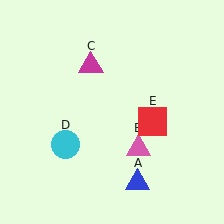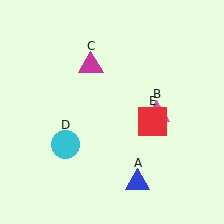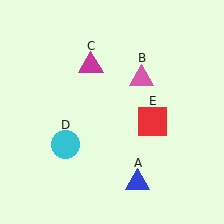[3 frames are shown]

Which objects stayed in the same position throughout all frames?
Blue triangle (object A) and magenta triangle (object C) and cyan circle (object D) and red square (object E) remained stationary.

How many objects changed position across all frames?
1 object changed position: pink triangle (object B).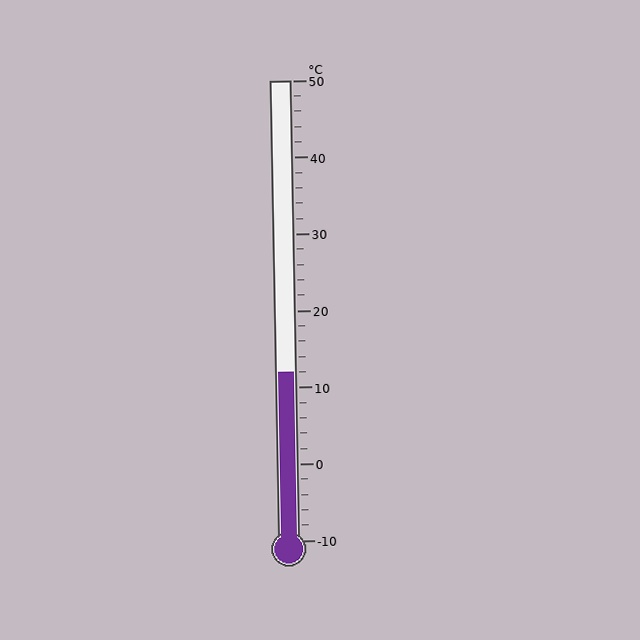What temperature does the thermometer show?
The thermometer shows approximately 12°C.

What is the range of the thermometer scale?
The thermometer scale ranges from -10°C to 50°C.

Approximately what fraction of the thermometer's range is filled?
The thermometer is filled to approximately 35% of its range.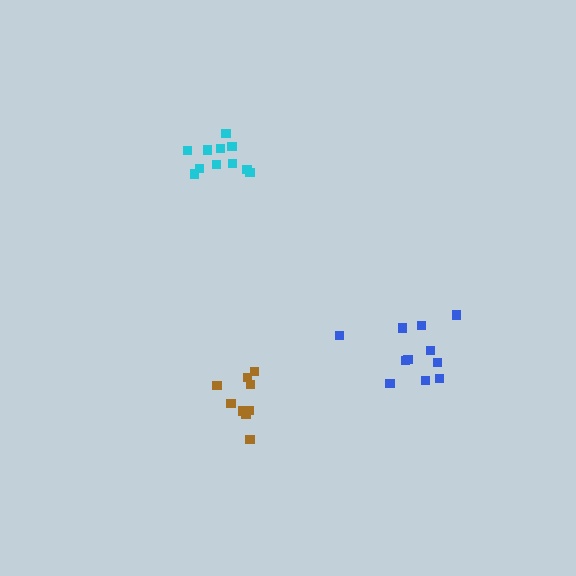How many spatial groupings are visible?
There are 3 spatial groupings.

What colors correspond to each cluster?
The clusters are colored: cyan, brown, blue.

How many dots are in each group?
Group 1: 11 dots, Group 2: 9 dots, Group 3: 11 dots (31 total).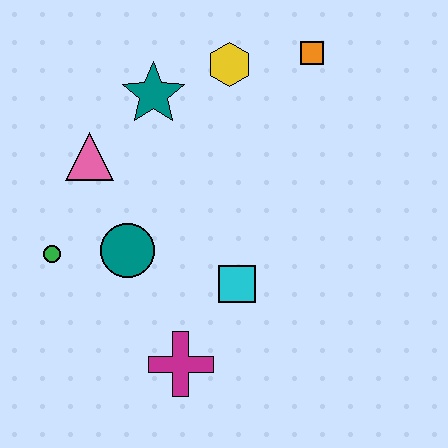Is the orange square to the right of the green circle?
Yes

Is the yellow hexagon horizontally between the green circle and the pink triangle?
No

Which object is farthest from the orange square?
The magenta cross is farthest from the orange square.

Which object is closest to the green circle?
The teal circle is closest to the green circle.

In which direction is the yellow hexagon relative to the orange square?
The yellow hexagon is to the left of the orange square.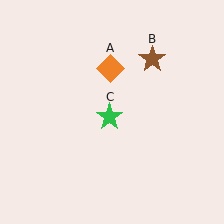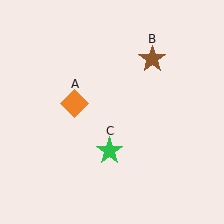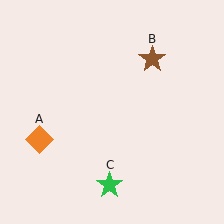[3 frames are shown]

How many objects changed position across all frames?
2 objects changed position: orange diamond (object A), green star (object C).